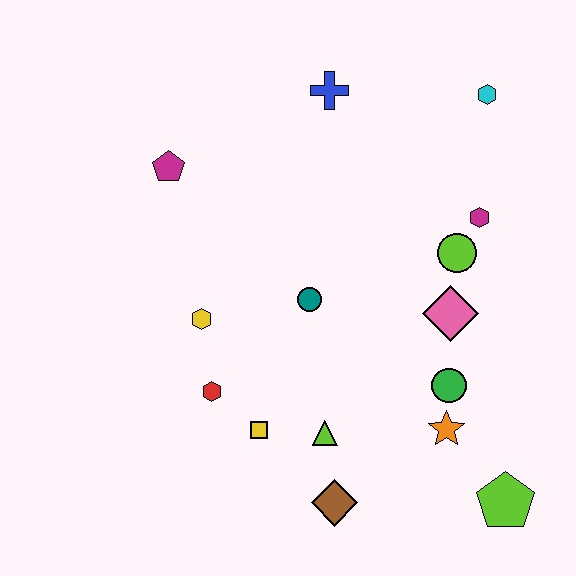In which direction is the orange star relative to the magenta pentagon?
The orange star is to the right of the magenta pentagon.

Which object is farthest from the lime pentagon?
The magenta pentagon is farthest from the lime pentagon.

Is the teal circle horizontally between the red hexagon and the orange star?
Yes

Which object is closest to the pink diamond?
The lime circle is closest to the pink diamond.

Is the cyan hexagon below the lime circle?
No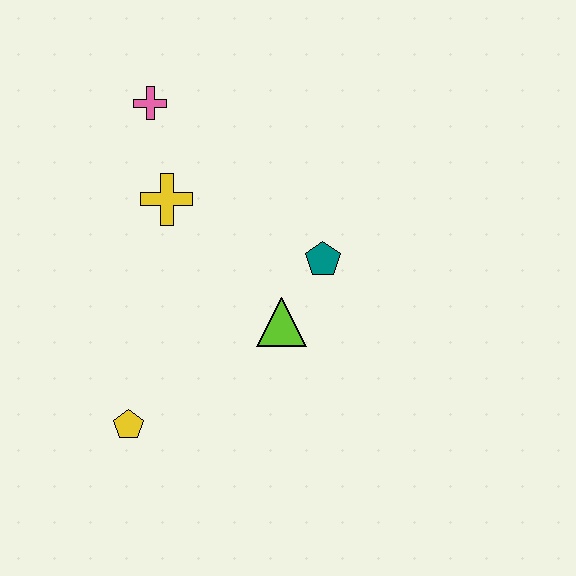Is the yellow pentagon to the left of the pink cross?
Yes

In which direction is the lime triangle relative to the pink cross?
The lime triangle is below the pink cross.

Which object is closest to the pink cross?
The yellow cross is closest to the pink cross.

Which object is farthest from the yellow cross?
The yellow pentagon is farthest from the yellow cross.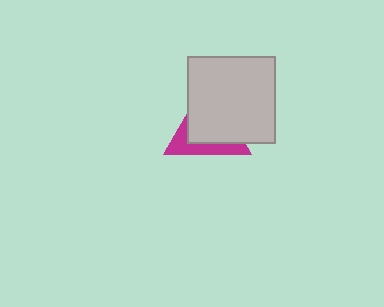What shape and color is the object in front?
The object in front is a light gray square.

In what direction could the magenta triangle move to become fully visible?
The magenta triangle could move toward the lower-left. That would shift it out from behind the light gray square entirely.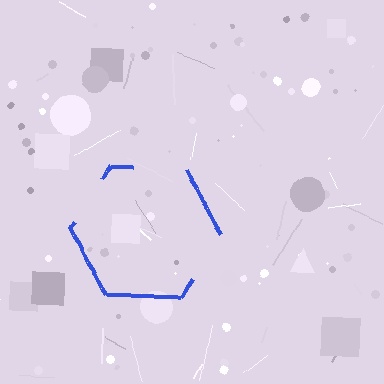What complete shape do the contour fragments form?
The contour fragments form a hexagon.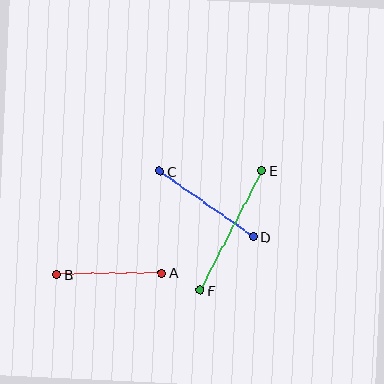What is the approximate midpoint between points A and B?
The midpoint is at approximately (109, 274) pixels.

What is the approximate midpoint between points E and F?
The midpoint is at approximately (231, 230) pixels.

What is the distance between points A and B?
The distance is approximately 105 pixels.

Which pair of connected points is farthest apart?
Points E and F are farthest apart.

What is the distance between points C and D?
The distance is approximately 114 pixels.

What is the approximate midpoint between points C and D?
The midpoint is at approximately (206, 204) pixels.